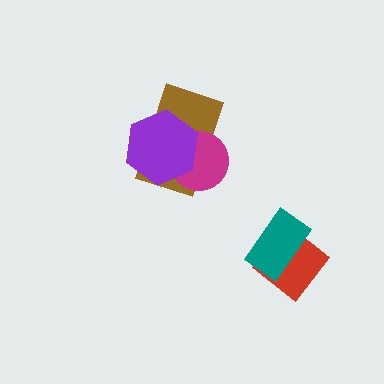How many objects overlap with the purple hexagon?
2 objects overlap with the purple hexagon.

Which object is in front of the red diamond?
The teal rectangle is in front of the red diamond.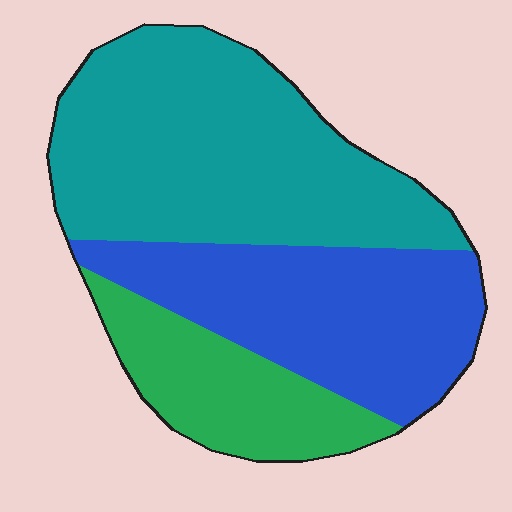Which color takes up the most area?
Teal, at roughly 45%.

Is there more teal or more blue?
Teal.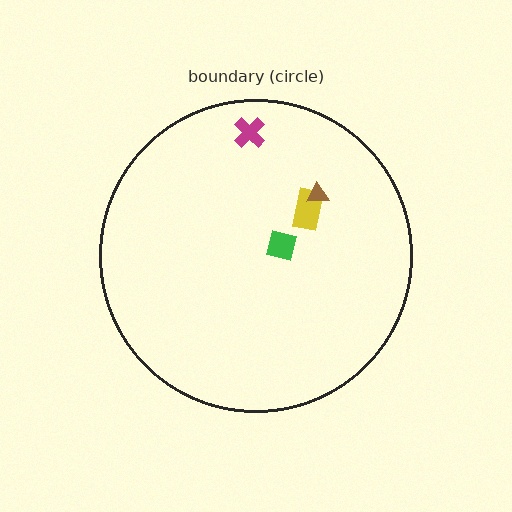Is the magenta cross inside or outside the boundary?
Inside.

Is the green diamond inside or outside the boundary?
Inside.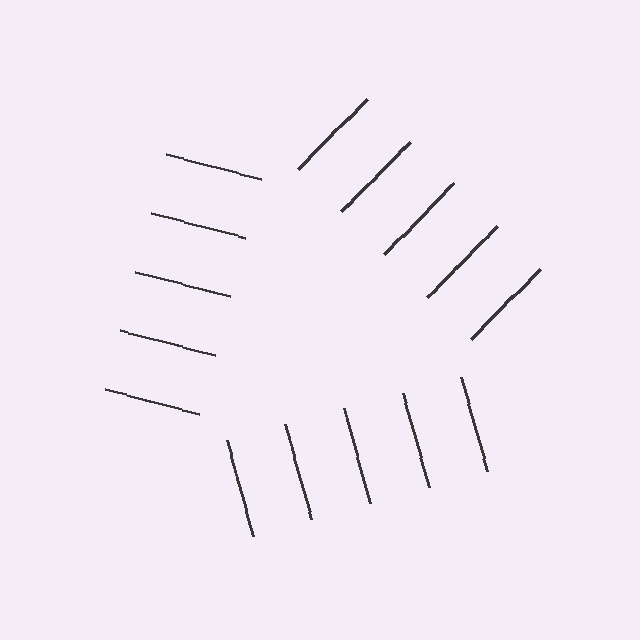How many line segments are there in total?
15 — 5 along each of the 3 edges.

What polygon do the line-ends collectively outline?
An illusory triangle — the line segments terminate on its edges but no continuous stroke is drawn.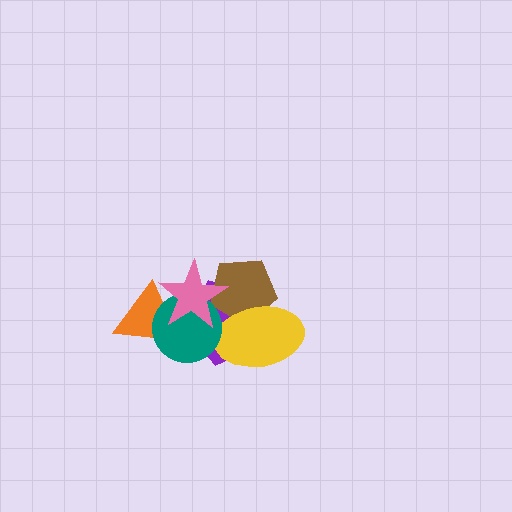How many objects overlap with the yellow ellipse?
2 objects overlap with the yellow ellipse.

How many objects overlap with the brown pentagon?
3 objects overlap with the brown pentagon.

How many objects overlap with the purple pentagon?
4 objects overlap with the purple pentagon.